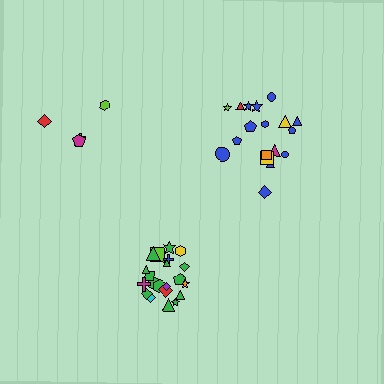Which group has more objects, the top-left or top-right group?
The top-right group.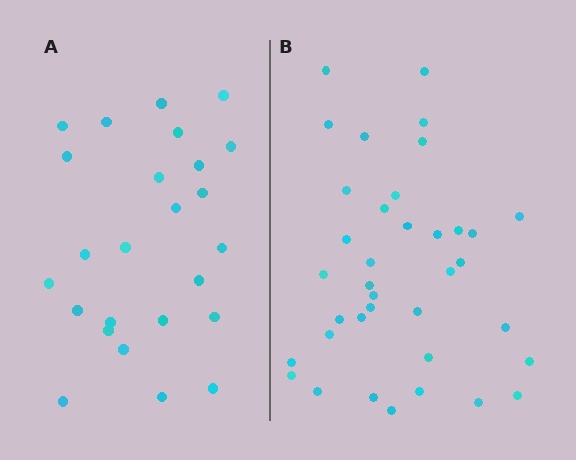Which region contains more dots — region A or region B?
Region B (the right region) has more dots.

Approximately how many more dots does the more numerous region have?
Region B has roughly 12 or so more dots than region A.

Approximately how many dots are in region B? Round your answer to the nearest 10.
About 40 dots. (The exact count is 37, which rounds to 40.)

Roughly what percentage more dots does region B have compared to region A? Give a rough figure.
About 50% more.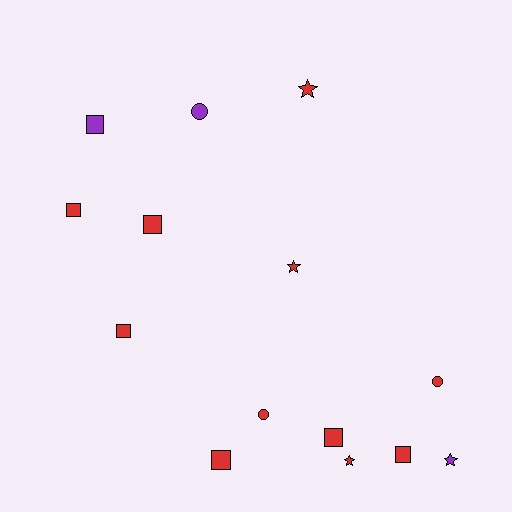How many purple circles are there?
There is 1 purple circle.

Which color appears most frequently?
Red, with 11 objects.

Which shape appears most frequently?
Square, with 7 objects.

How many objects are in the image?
There are 14 objects.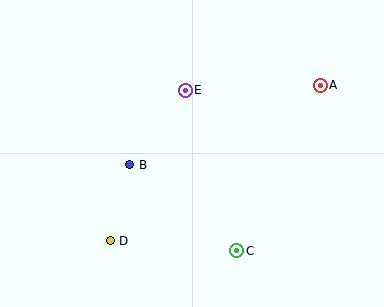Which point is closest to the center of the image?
Point B at (130, 165) is closest to the center.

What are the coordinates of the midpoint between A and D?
The midpoint between A and D is at (215, 163).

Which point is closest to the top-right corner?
Point A is closest to the top-right corner.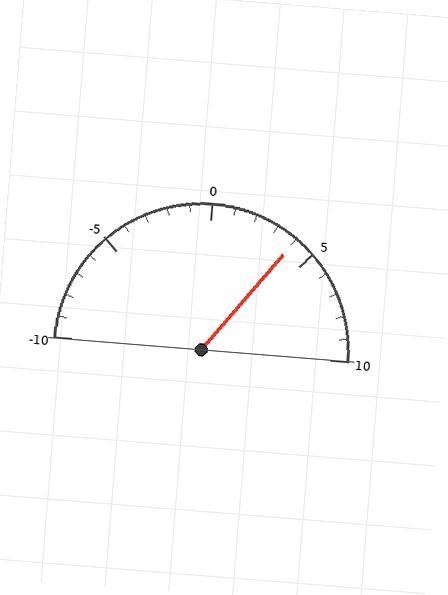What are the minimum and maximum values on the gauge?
The gauge ranges from -10 to 10.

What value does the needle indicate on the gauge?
The needle indicates approximately 4.